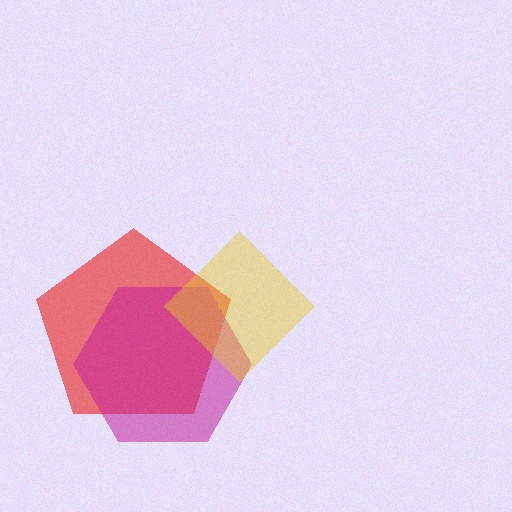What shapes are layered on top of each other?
The layered shapes are: a red pentagon, a magenta hexagon, a yellow diamond.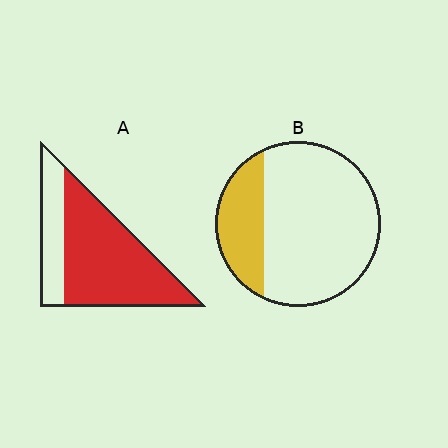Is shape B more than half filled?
No.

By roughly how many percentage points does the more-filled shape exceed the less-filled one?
By roughly 50 percentage points (A over B).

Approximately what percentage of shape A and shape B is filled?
A is approximately 75% and B is approximately 25%.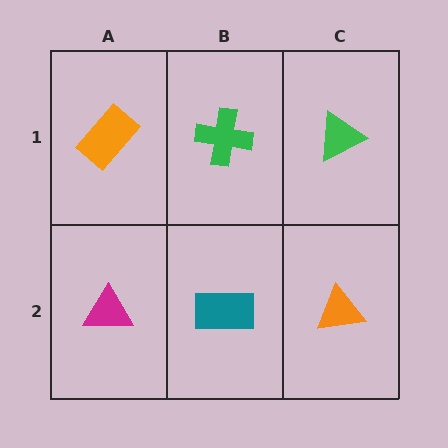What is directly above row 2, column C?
A green triangle.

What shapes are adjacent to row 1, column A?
A magenta triangle (row 2, column A), a green cross (row 1, column B).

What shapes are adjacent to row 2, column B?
A green cross (row 1, column B), a magenta triangle (row 2, column A), an orange triangle (row 2, column C).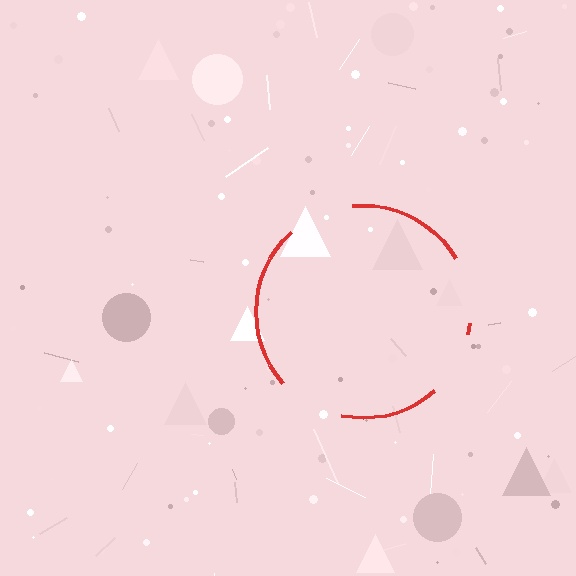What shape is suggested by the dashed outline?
The dashed outline suggests a circle.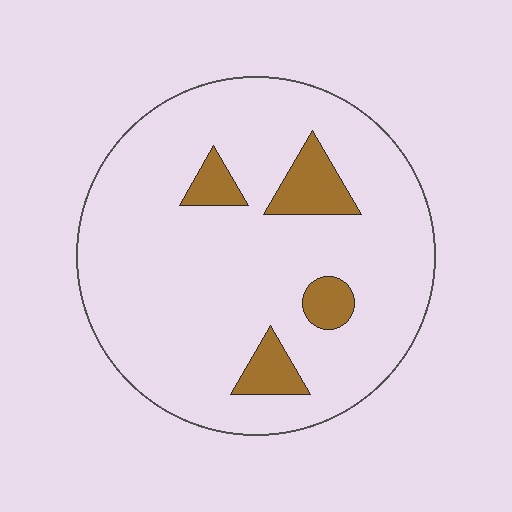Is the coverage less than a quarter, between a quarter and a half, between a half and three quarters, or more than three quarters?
Less than a quarter.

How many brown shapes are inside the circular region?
4.